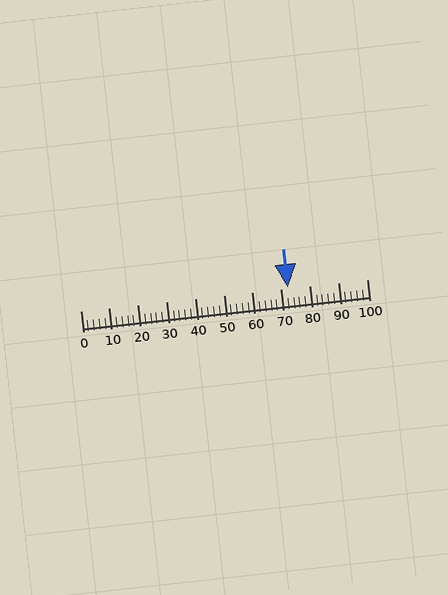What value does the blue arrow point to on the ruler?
The blue arrow points to approximately 72.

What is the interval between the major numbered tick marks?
The major tick marks are spaced 10 units apart.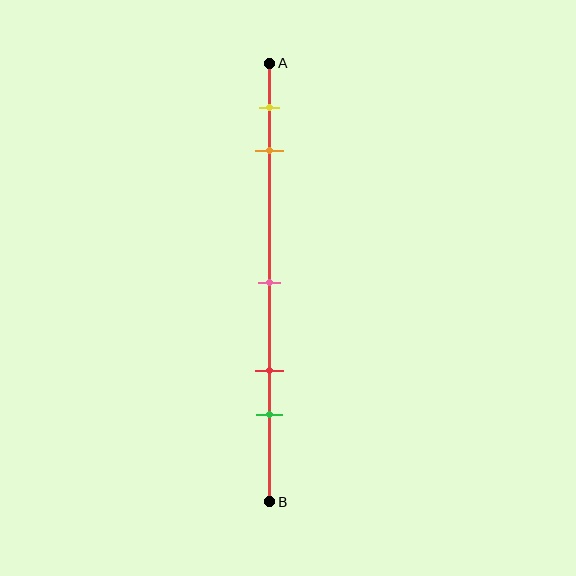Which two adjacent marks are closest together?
The yellow and orange marks are the closest adjacent pair.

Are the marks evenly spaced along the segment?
No, the marks are not evenly spaced.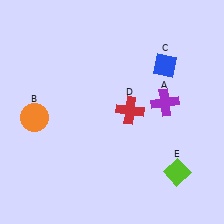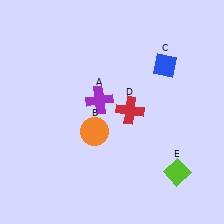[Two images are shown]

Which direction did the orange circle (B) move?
The orange circle (B) moved right.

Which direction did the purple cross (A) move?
The purple cross (A) moved left.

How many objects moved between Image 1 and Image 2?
2 objects moved between the two images.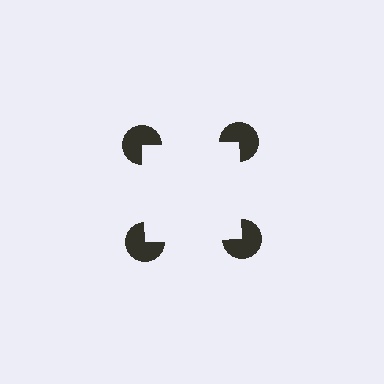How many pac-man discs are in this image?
There are 4 — one at each vertex of the illusory square.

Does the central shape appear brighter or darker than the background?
It typically appears slightly brighter than the background, even though no actual brightness change is drawn.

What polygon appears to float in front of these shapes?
An illusory square — its edges are inferred from the aligned wedge cuts in the pac-man discs, not physically drawn.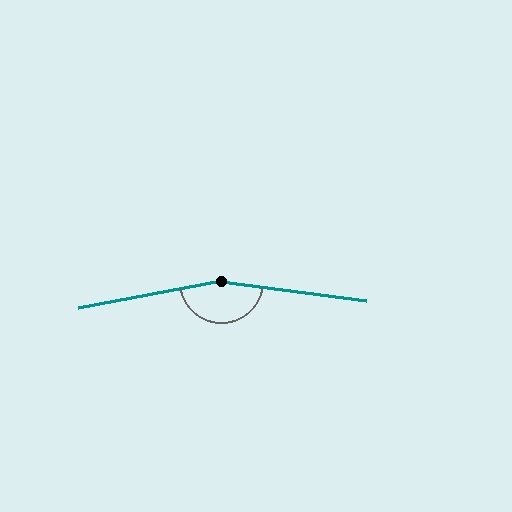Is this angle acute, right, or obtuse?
It is obtuse.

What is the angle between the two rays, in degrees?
Approximately 162 degrees.